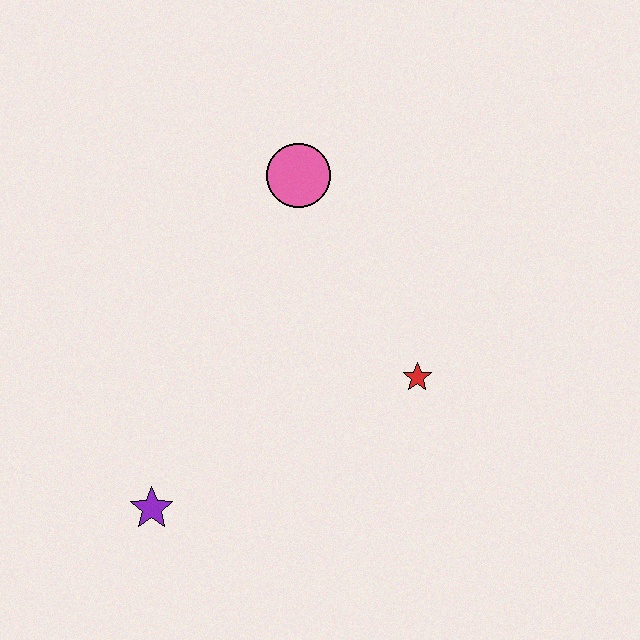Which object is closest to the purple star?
The red star is closest to the purple star.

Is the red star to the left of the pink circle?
No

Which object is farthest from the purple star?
The pink circle is farthest from the purple star.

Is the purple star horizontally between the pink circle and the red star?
No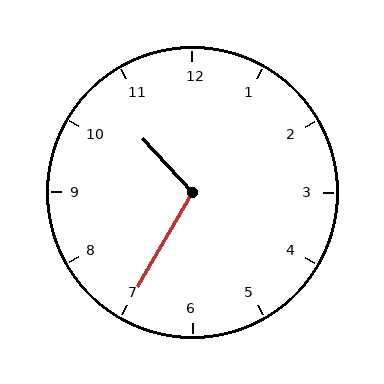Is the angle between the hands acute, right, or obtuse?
It is obtuse.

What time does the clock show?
10:35.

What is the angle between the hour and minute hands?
Approximately 108 degrees.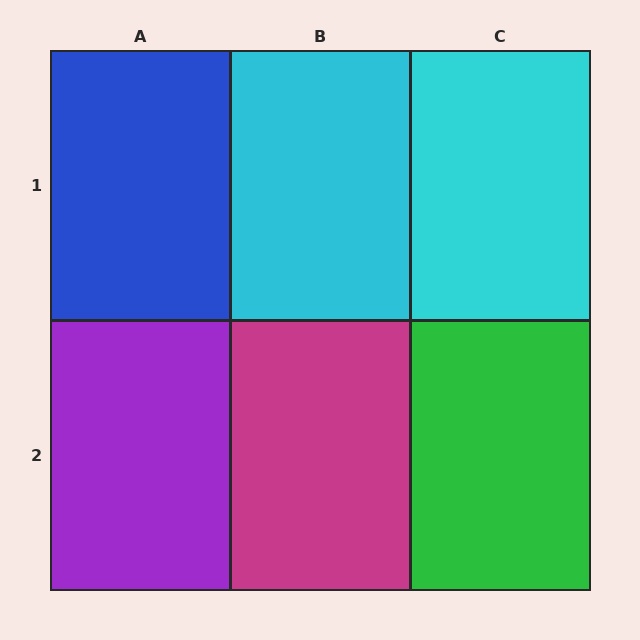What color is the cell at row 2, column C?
Green.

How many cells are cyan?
2 cells are cyan.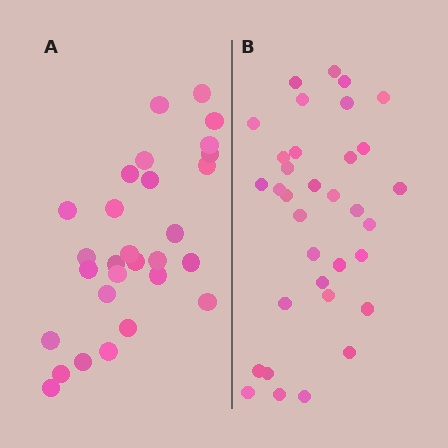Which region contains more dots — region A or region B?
Region B (the right region) has more dots.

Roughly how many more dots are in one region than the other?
Region B has about 5 more dots than region A.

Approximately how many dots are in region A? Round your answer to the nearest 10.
About 30 dots. (The exact count is 29, which rounds to 30.)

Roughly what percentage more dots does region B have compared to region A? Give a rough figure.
About 15% more.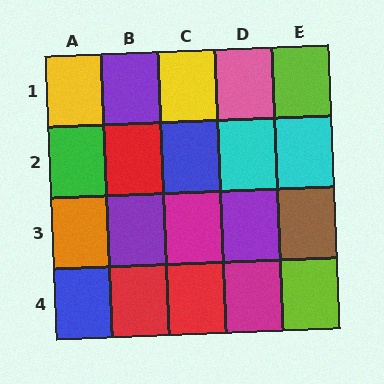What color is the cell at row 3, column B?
Purple.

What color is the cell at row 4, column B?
Red.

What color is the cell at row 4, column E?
Lime.